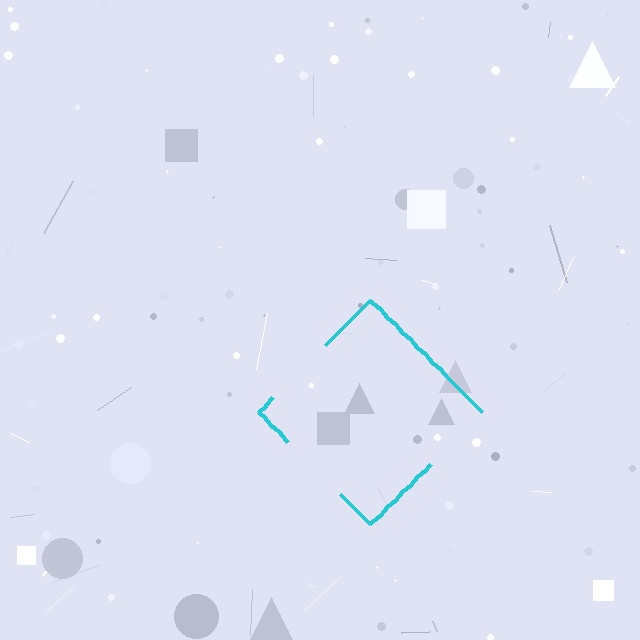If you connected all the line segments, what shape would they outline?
They would outline a diamond.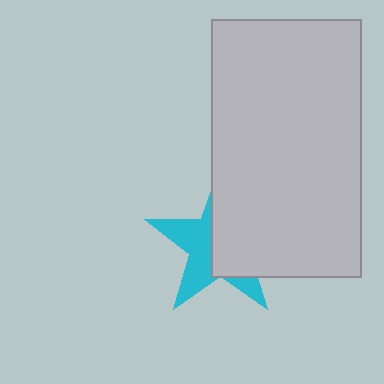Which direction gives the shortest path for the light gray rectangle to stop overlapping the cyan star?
Moving right gives the shortest separation.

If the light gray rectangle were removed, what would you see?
You would see the complete cyan star.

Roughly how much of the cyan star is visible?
About half of it is visible (roughly 46%).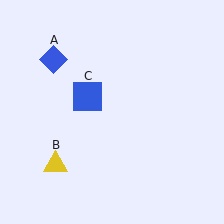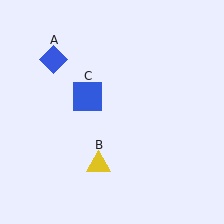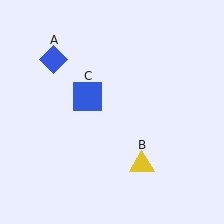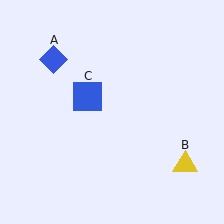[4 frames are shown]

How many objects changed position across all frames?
1 object changed position: yellow triangle (object B).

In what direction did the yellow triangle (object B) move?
The yellow triangle (object B) moved right.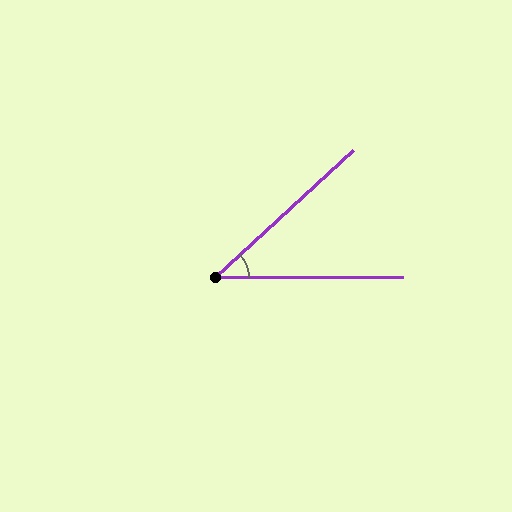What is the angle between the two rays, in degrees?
Approximately 43 degrees.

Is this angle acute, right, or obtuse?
It is acute.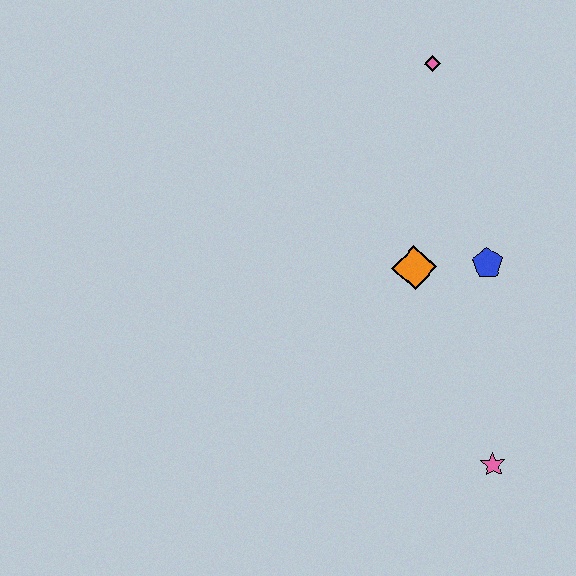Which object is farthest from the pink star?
The pink diamond is farthest from the pink star.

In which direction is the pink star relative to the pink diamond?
The pink star is below the pink diamond.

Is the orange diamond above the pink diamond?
No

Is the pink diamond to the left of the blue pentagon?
Yes